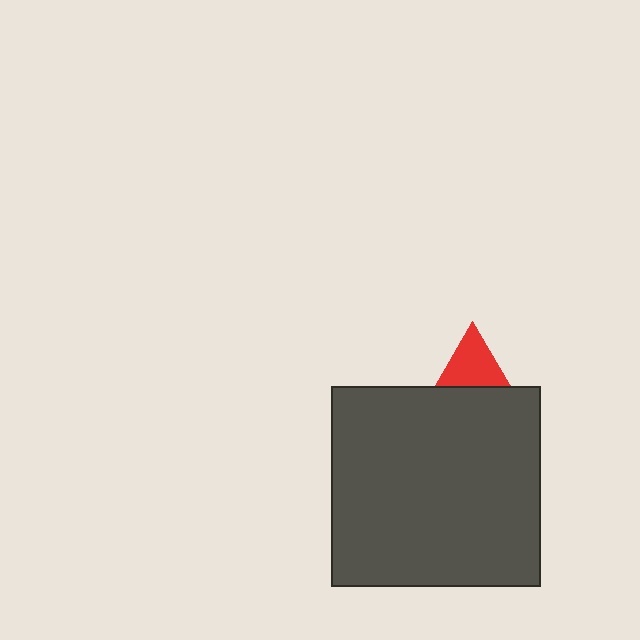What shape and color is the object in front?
The object in front is a dark gray rectangle.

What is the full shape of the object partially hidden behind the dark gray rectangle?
The partially hidden object is a red triangle.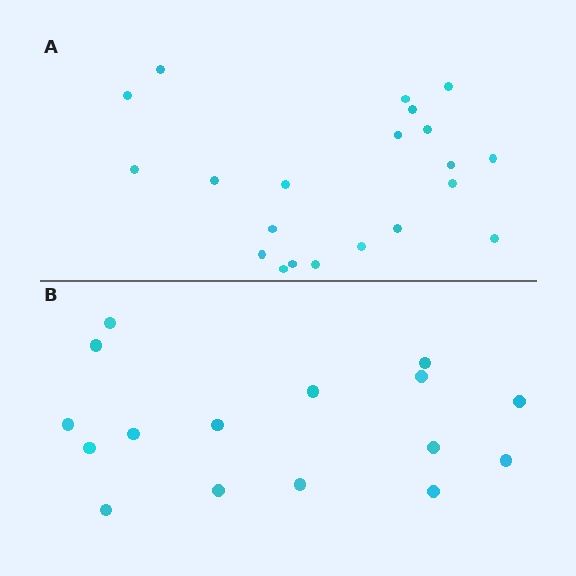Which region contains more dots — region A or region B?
Region A (the top region) has more dots.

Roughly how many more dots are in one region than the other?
Region A has about 5 more dots than region B.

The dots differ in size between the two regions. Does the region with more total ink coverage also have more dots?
No. Region B has more total ink coverage because its dots are larger, but region A actually contains more individual dots. Total area can be misleading — the number of items is what matters here.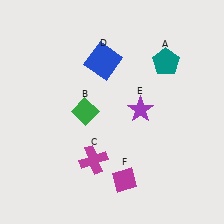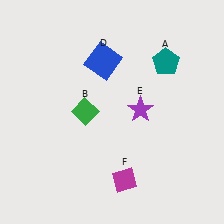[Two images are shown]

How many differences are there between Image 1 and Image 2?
There is 1 difference between the two images.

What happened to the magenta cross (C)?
The magenta cross (C) was removed in Image 2. It was in the bottom-left area of Image 1.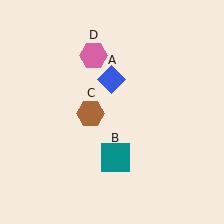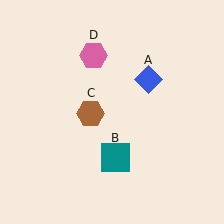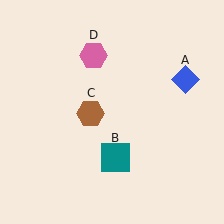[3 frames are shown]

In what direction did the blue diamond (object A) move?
The blue diamond (object A) moved right.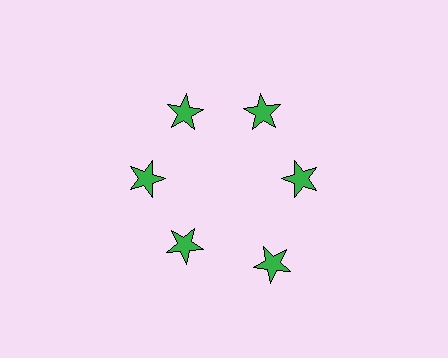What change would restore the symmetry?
The symmetry would be restored by moving it inward, back onto the ring so that all 6 stars sit at equal angles and equal distance from the center.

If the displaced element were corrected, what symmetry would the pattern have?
It would have 6-fold rotational symmetry — the pattern would map onto itself every 60 degrees.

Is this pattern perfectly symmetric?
No. The 6 green stars are arranged in a ring, but one element near the 5 o'clock position is pushed outward from the center, breaking the 6-fold rotational symmetry.